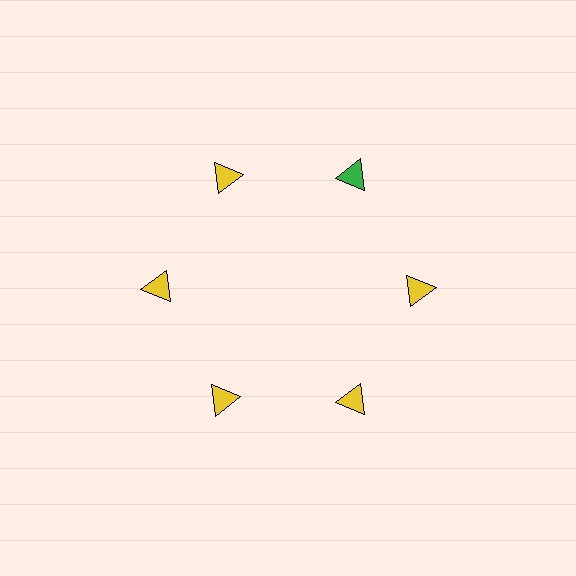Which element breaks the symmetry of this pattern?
The green triangle at roughly the 1 o'clock position breaks the symmetry. All other shapes are yellow triangles.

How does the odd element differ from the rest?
It has a different color: green instead of yellow.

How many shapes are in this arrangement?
There are 6 shapes arranged in a ring pattern.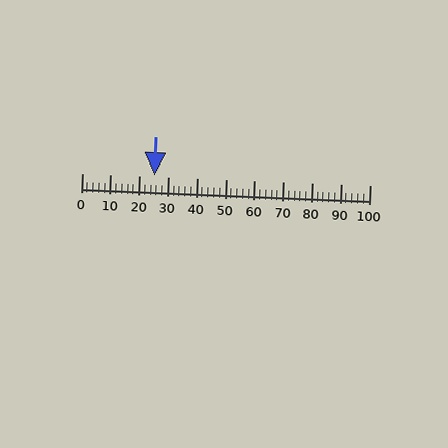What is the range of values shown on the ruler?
The ruler shows values from 0 to 100.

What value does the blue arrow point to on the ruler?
The blue arrow points to approximately 25.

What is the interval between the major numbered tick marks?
The major tick marks are spaced 10 units apart.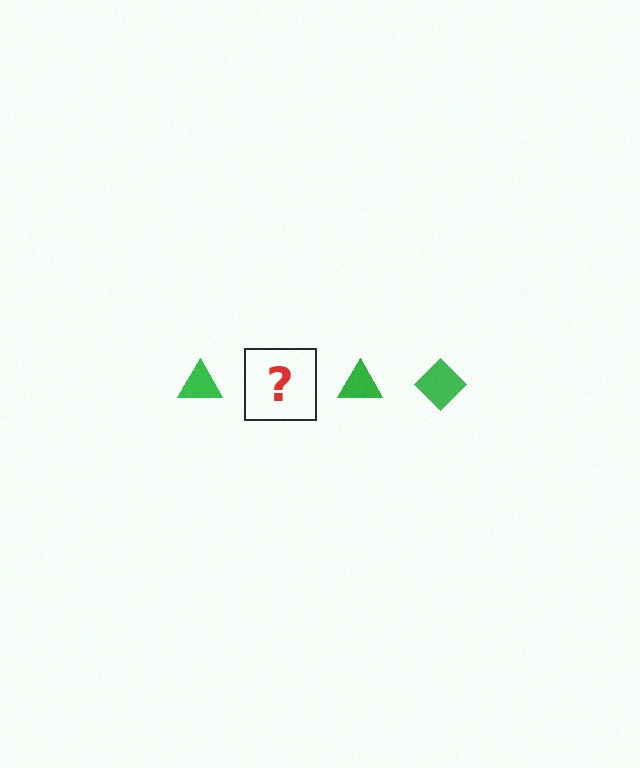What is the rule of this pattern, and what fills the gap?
The rule is that the pattern cycles through triangle, diamond shapes in green. The gap should be filled with a green diamond.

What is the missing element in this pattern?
The missing element is a green diamond.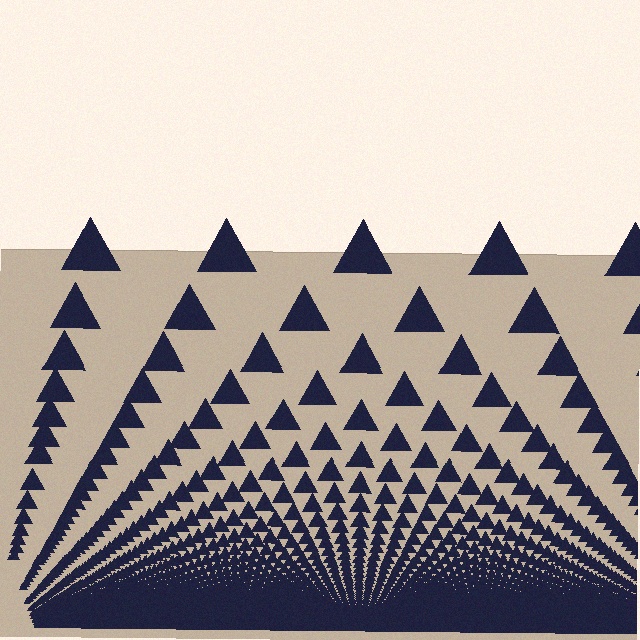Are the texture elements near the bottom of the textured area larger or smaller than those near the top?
Smaller. The gradient is inverted — elements near the bottom are smaller and denser.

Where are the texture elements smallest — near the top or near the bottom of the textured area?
Near the bottom.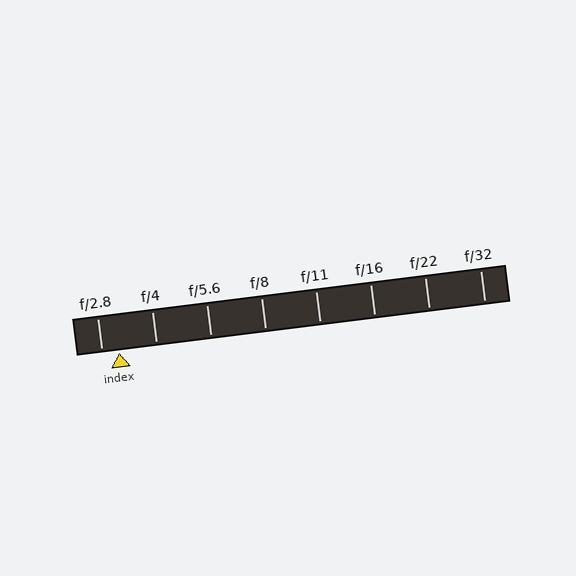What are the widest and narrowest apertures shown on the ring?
The widest aperture shown is f/2.8 and the narrowest is f/32.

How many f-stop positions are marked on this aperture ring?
There are 8 f-stop positions marked.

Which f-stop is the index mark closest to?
The index mark is closest to f/2.8.